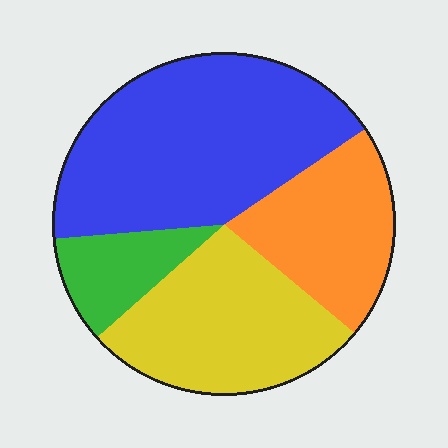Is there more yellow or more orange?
Yellow.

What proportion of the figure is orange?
Orange takes up less than a quarter of the figure.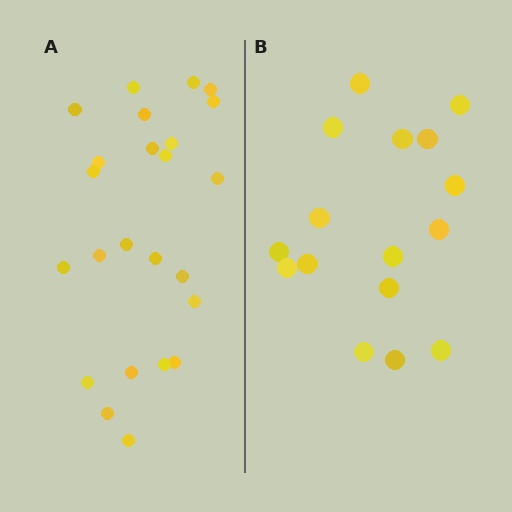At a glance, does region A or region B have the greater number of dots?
Region A (the left region) has more dots.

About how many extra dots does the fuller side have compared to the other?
Region A has roughly 8 or so more dots than region B.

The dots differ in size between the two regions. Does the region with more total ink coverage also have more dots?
No. Region B has more total ink coverage because its dots are larger, but region A actually contains more individual dots. Total area can be misleading — the number of items is what matters here.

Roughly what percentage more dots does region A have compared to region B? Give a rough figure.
About 50% more.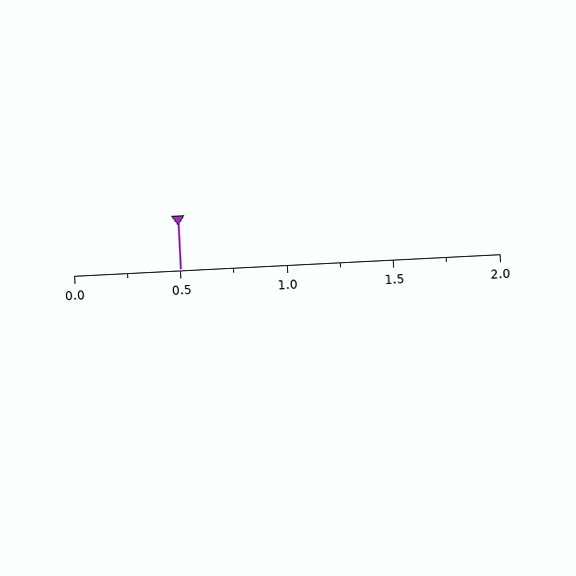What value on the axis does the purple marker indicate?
The marker indicates approximately 0.5.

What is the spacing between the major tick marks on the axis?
The major ticks are spaced 0.5 apart.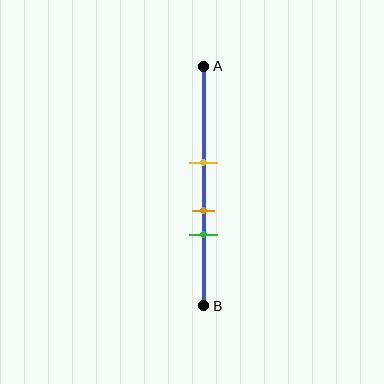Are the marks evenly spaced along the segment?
Yes, the marks are approximately evenly spaced.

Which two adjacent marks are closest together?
The orange and green marks are the closest adjacent pair.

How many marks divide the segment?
There are 3 marks dividing the segment.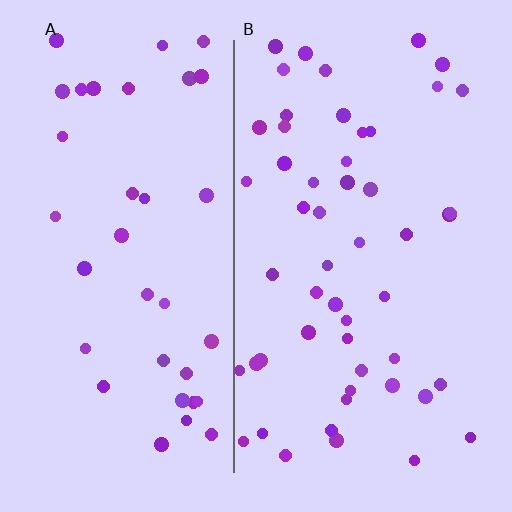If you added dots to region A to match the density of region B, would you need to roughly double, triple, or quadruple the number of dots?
Approximately double.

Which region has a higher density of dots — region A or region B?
B (the right).